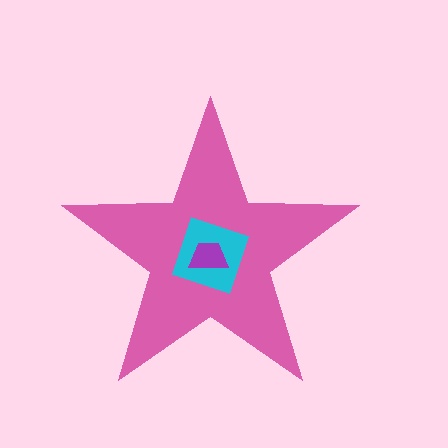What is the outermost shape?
The pink star.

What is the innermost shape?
The purple trapezoid.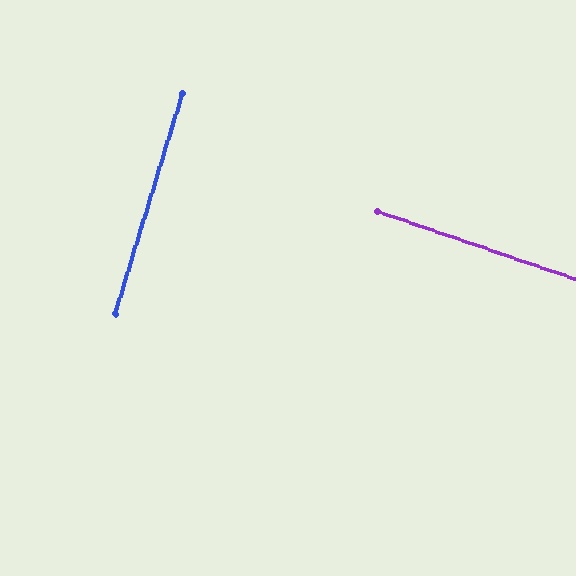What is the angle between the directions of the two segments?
Approximately 88 degrees.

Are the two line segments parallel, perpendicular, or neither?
Perpendicular — they meet at approximately 88°.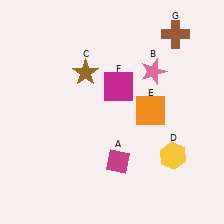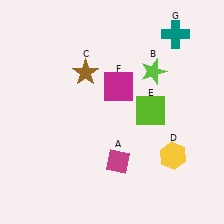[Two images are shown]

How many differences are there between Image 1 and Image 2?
There are 3 differences between the two images.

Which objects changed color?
B changed from pink to lime. E changed from orange to lime. G changed from brown to teal.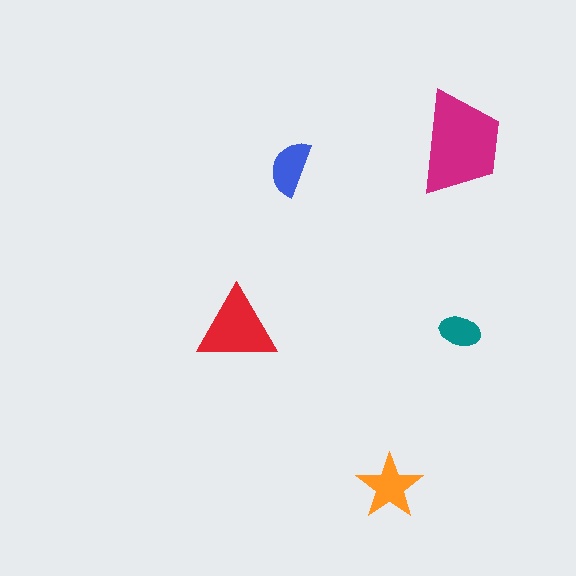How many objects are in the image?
There are 5 objects in the image.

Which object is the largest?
The magenta trapezoid.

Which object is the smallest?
The teal ellipse.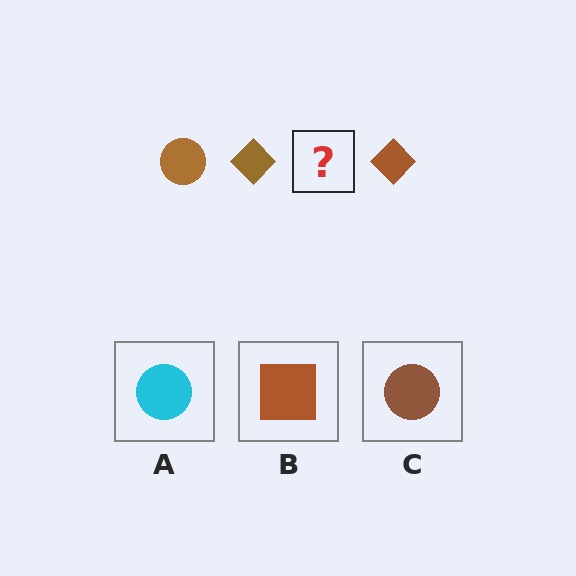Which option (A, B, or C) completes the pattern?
C.